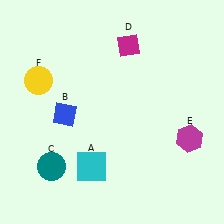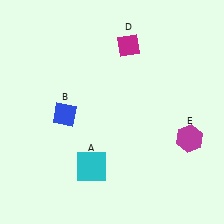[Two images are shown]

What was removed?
The teal circle (C), the yellow circle (F) were removed in Image 2.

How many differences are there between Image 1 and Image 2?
There are 2 differences between the two images.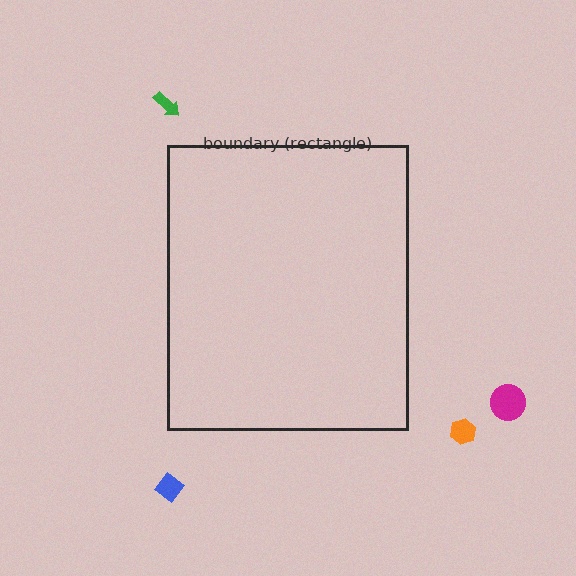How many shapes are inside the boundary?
0 inside, 4 outside.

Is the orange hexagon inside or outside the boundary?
Outside.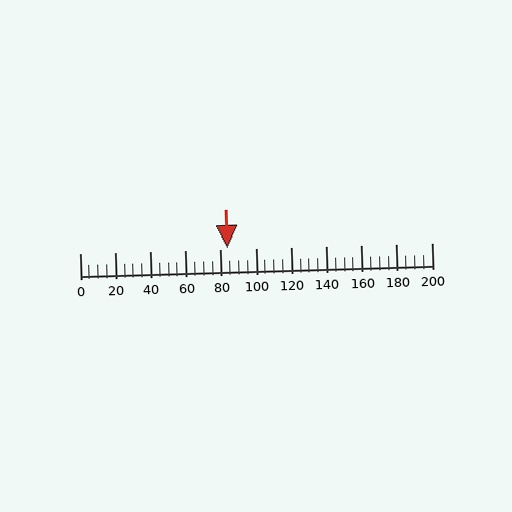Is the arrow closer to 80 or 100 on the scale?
The arrow is closer to 80.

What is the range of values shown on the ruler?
The ruler shows values from 0 to 200.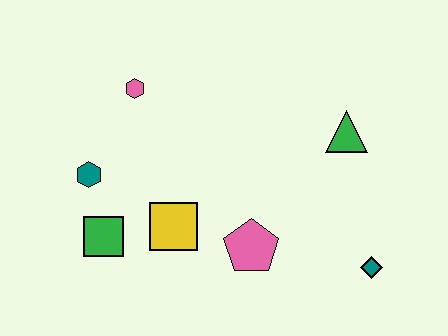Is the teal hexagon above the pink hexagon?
No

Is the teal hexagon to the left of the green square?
Yes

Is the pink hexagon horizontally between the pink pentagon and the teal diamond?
No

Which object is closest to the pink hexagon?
The teal hexagon is closest to the pink hexagon.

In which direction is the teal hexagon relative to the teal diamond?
The teal hexagon is to the left of the teal diamond.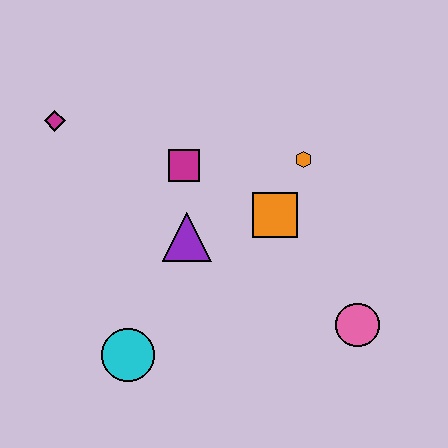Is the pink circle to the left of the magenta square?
No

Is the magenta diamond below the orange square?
No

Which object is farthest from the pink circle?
The magenta diamond is farthest from the pink circle.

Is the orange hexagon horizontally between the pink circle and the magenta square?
Yes